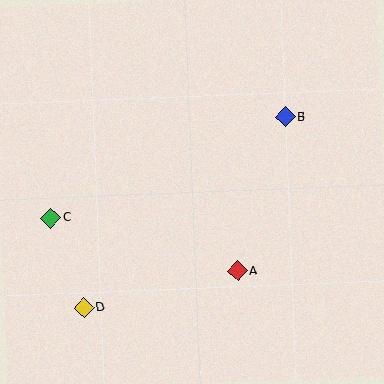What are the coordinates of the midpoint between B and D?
The midpoint between B and D is at (184, 212).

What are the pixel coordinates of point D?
Point D is at (84, 307).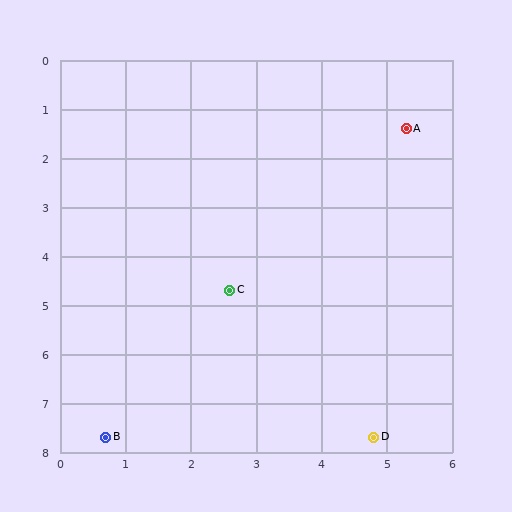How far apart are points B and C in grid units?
Points B and C are about 3.6 grid units apart.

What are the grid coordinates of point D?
Point D is at approximately (4.8, 7.7).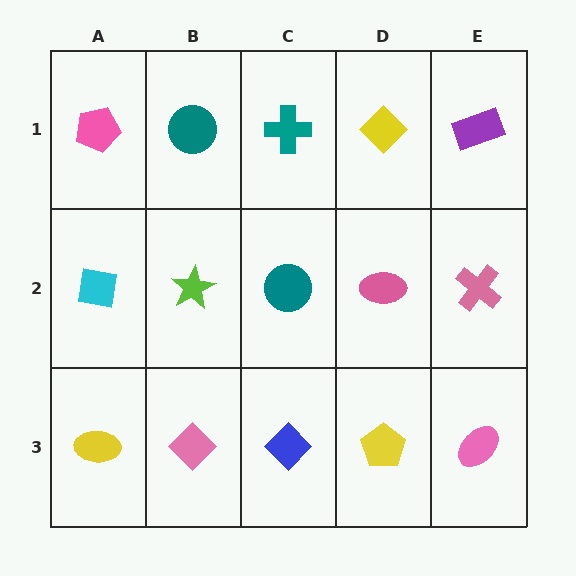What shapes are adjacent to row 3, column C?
A teal circle (row 2, column C), a pink diamond (row 3, column B), a yellow pentagon (row 3, column D).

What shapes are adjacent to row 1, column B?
A lime star (row 2, column B), a pink pentagon (row 1, column A), a teal cross (row 1, column C).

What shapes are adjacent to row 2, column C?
A teal cross (row 1, column C), a blue diamond (row 3, column C), a lime star (row 2, column B), a pink ellipse (row 2, column D).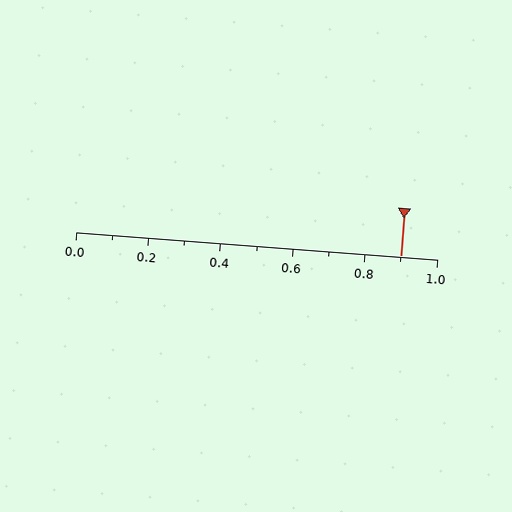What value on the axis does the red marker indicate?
The marker indicates approximately 0.9.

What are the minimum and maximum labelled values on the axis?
The axis runs from 0.0 to 1.0.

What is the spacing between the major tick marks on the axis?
The major ticks are spaced 0.2 apart.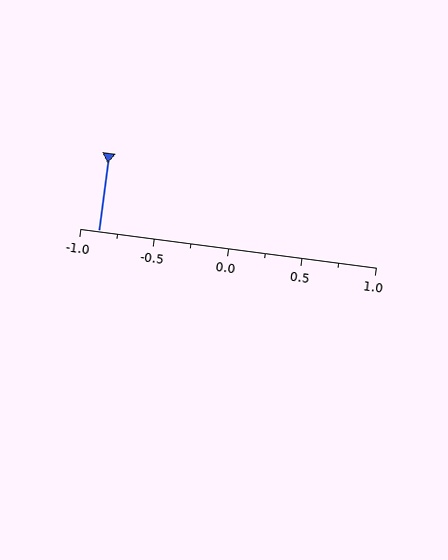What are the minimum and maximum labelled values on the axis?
The axis runs from -1.0 to 1.0.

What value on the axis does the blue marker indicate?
The marker indicates approximately -0.88.